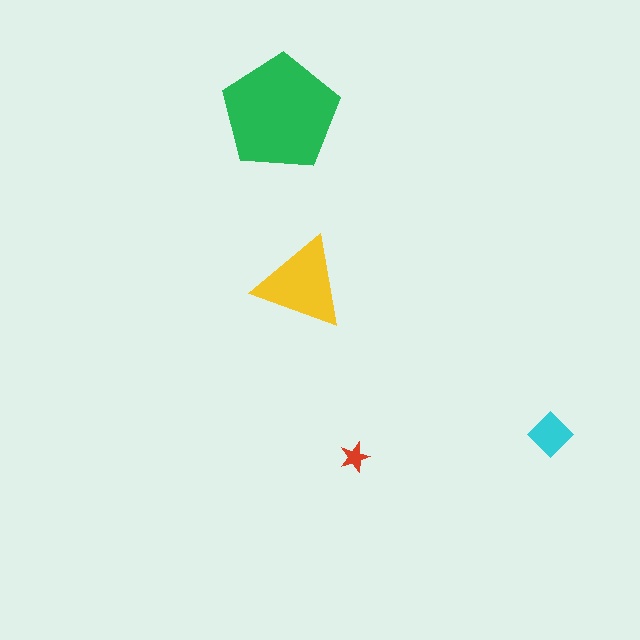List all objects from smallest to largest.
The red star, the cyan diamond, the yellow triangle, the green pentagon.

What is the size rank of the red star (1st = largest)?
4th.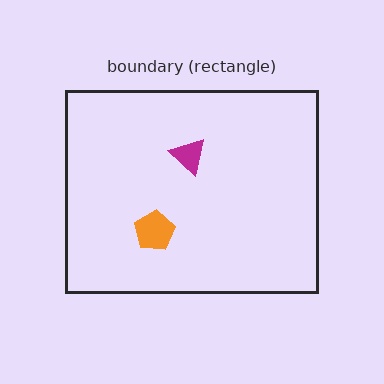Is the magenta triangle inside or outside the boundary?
Inside.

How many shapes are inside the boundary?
2 inside, 0 outside.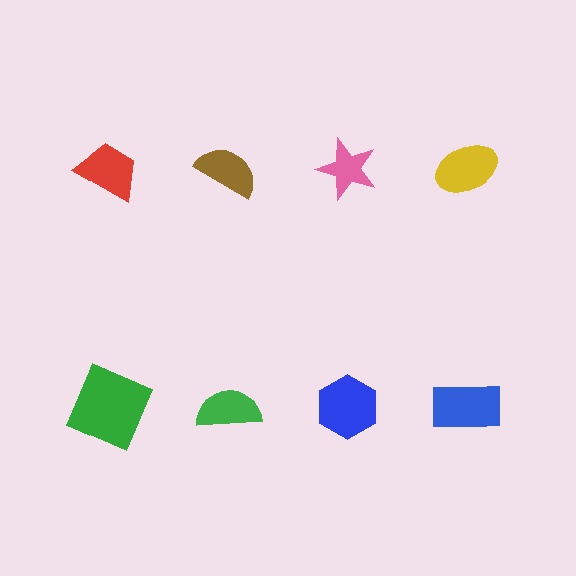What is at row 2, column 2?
A green semicircle.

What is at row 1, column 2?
A brown semicircle.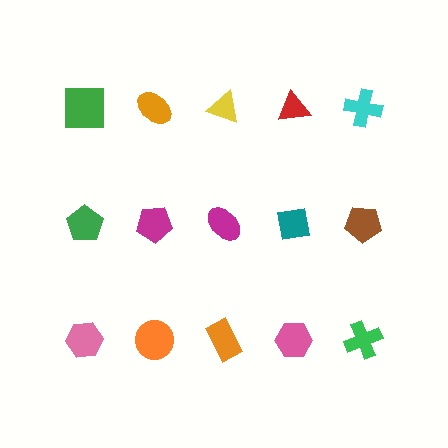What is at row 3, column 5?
A green cross.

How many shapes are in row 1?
5 shapes.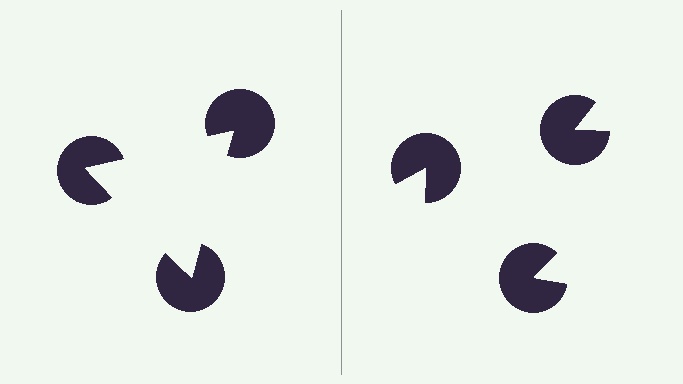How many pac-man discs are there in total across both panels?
6 — 3 on each side.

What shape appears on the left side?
An illusory triangle.